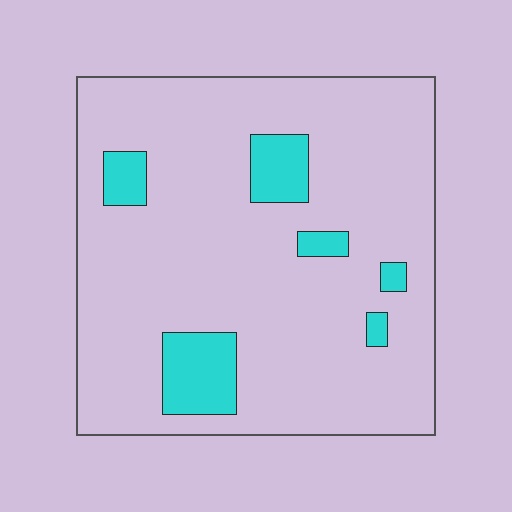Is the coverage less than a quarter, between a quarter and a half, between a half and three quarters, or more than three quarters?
Less than a quarter.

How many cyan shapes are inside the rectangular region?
6.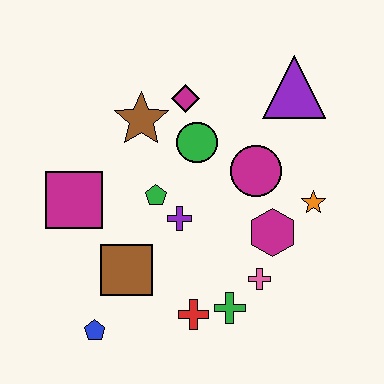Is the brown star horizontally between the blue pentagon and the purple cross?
Yes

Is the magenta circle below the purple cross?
No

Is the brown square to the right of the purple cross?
No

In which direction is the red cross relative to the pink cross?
The red cross is to the left of the pink cross.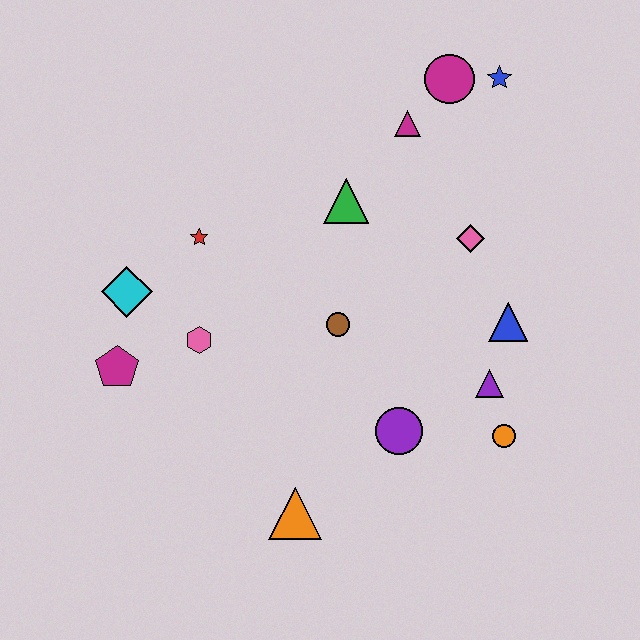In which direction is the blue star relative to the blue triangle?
The blue star is above the blue triangle.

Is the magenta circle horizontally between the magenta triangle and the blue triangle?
Yes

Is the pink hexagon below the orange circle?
No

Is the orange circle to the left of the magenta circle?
No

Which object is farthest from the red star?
The orange circle is farthest from the red star.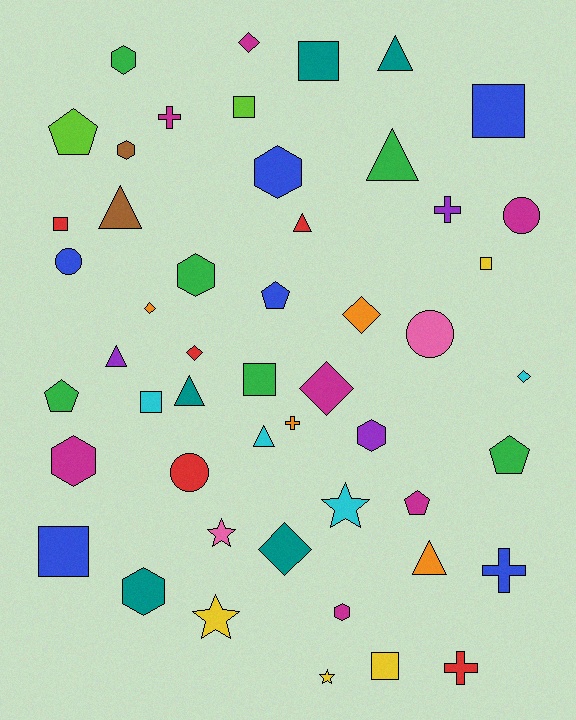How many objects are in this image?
There are 50 objects.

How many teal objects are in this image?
There are 5 teal objects.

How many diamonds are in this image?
There are 7 diamonds.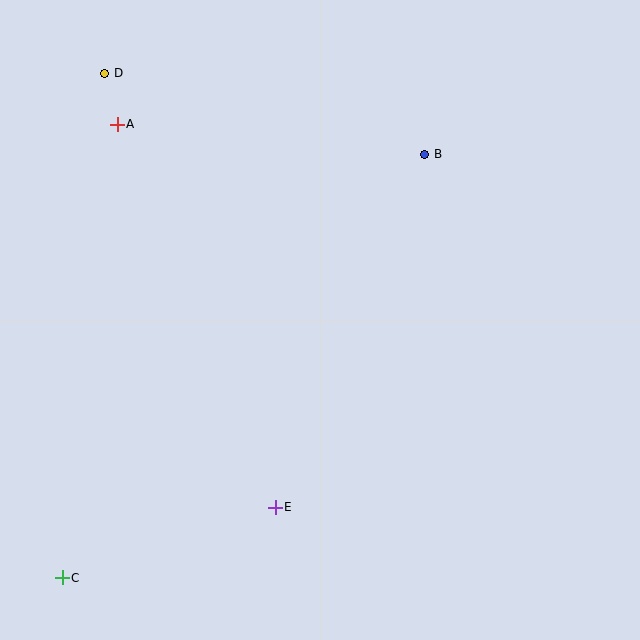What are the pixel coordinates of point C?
Point C is at (62, 578).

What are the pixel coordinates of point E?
Point E is at (275, 507).